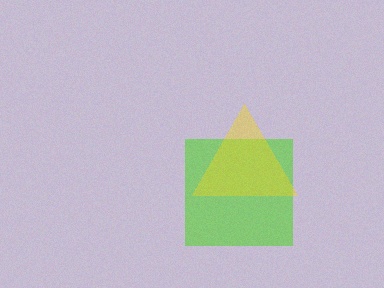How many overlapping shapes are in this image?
There are 2 overlapping shapes in the image.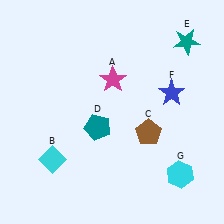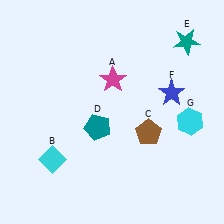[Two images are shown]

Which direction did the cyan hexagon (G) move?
The cyan hexagon (G) moved up.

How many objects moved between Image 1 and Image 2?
1 object moved between the two images.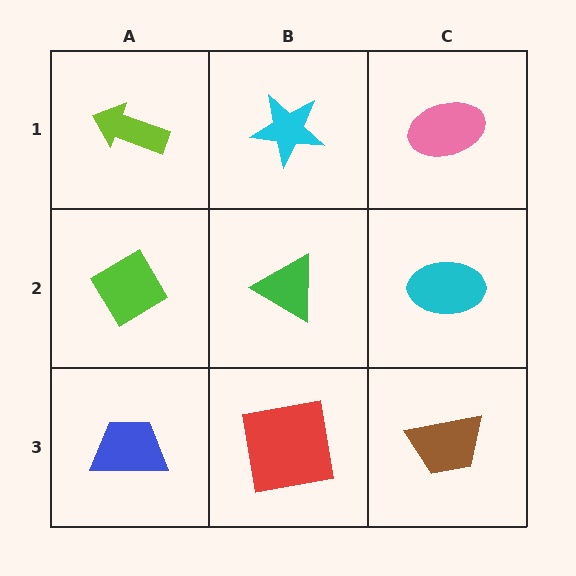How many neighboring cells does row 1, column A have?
2.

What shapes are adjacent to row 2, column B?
A cyan star (row 1, column B), a red square (row 3, column B), a lime diamond (row 2, column A), a cyan ellipse (row 2, column C).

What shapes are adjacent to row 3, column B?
A green triangle (row 2, column B), a blue trapezoid (row 3, column A), a brown trapezoid (row 3, column C).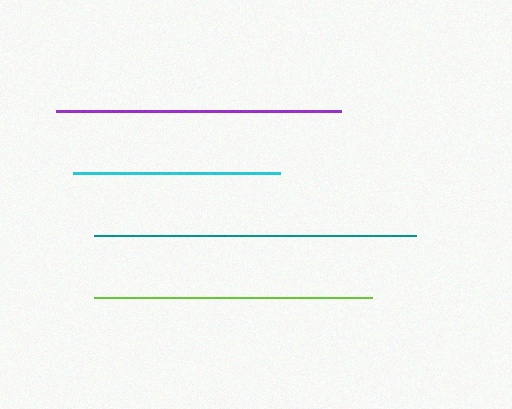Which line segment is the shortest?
The cyan line is the shortest at approximately 207 pixels.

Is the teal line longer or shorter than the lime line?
The teal line is longer than the lime line.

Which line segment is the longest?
The teal line is the longest at approximately 321 pixels.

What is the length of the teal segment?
The teal segment is approximately 321 pixels long.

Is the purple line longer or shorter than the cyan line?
The purple line is longer than the cyan line.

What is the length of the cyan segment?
The cyan segment is approximately 207 pixels long.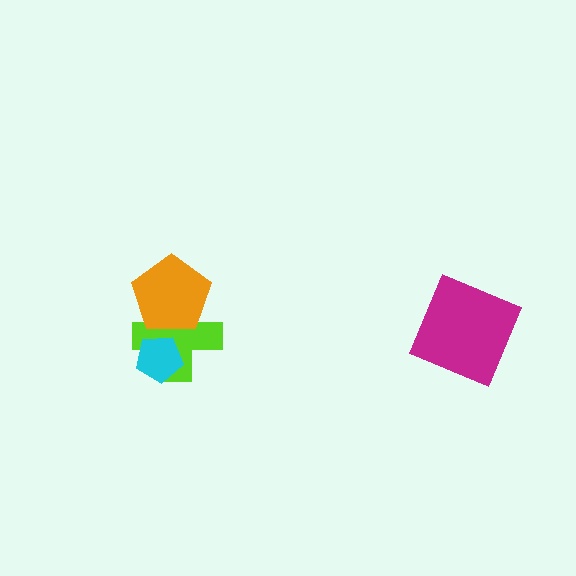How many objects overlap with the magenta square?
0 objects overlap with the magenta square.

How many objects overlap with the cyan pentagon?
1 object overlaps with the cyan pentagon.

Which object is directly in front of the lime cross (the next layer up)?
The orange pentagon is directly in front of the lime cross.